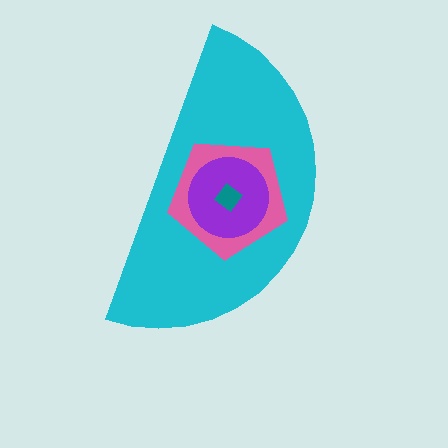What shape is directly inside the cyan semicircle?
The pink pentagon.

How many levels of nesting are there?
4.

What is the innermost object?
The teal diamond.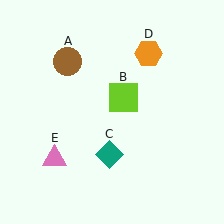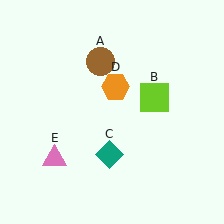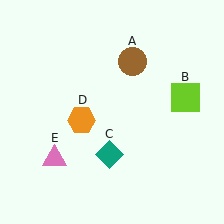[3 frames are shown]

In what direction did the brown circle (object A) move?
The brown circle (object A) moved right.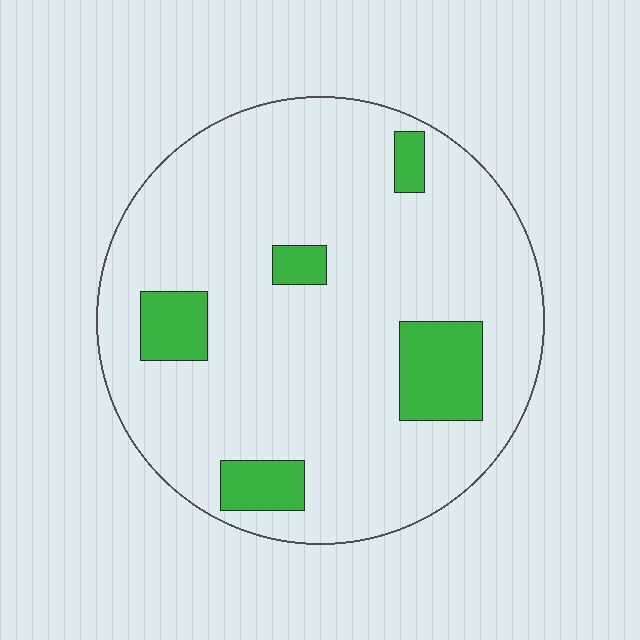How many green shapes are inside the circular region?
5.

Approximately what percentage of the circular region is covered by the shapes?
Approximately 15%.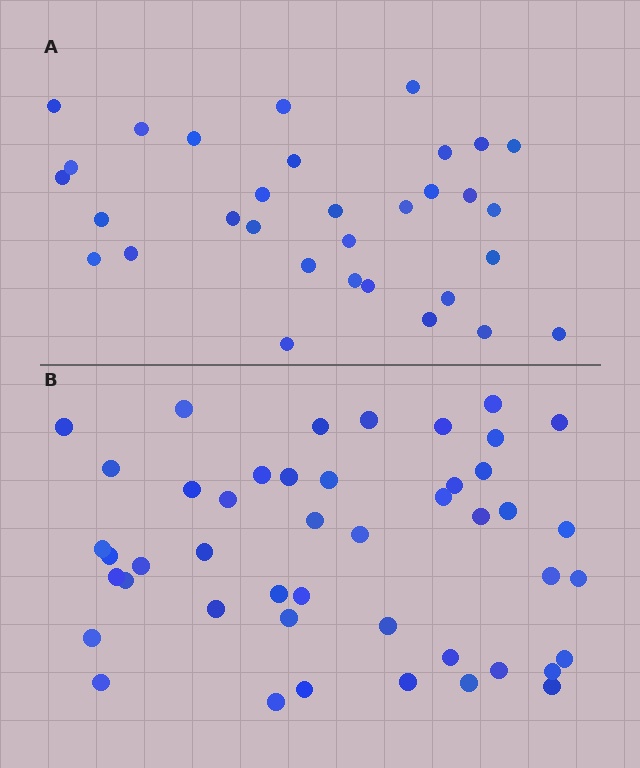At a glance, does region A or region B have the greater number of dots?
Region B (the bottom region) has more dots.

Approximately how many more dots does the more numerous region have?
Region B has approximately 15 more dots than region A.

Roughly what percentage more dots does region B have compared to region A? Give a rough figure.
About 45% more.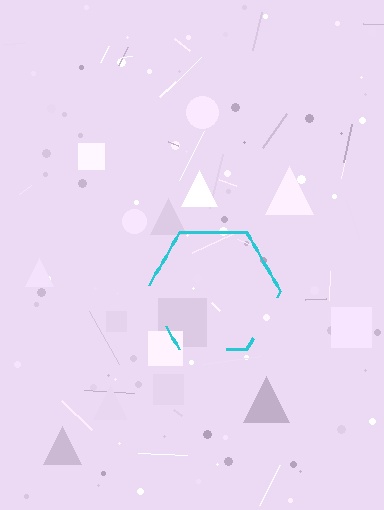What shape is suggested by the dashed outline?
The dashed outline suggests a hexagon.